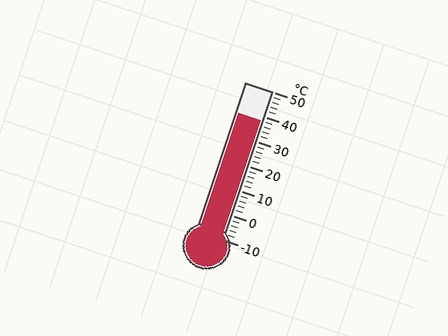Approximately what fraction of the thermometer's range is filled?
The thermometer is filled to approximately 80% of its range.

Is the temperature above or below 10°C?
The temperature is above 10°C.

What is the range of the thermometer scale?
The thermometer scale ranges from -10°C to 50°C.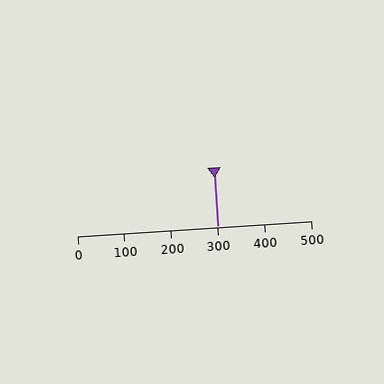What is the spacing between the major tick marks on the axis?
The major ticks are spaced 100 apart.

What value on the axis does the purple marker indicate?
The marker indicates approximately 300.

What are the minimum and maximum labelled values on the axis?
The axis runs from 0 to 500.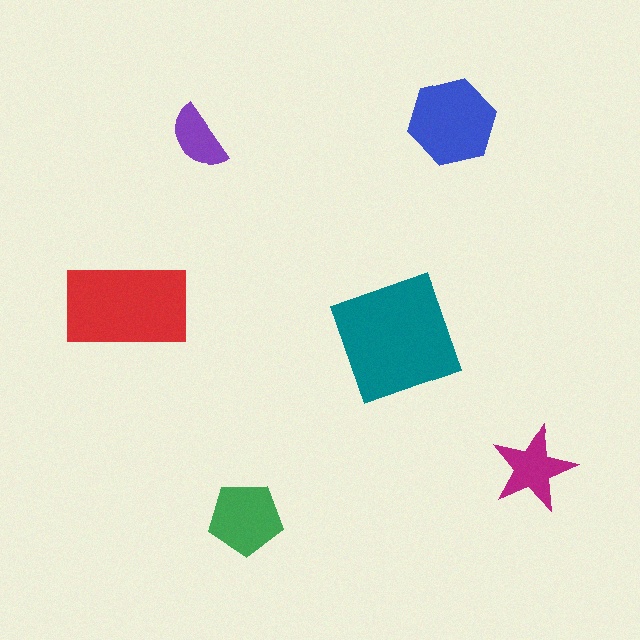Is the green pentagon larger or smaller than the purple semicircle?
Larger.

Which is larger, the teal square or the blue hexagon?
The teal square.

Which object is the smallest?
The purple semicircle.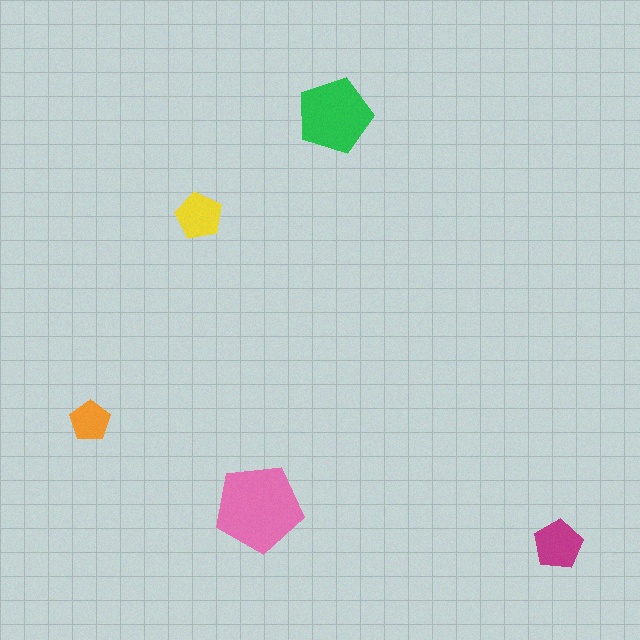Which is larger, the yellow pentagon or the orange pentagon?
The yellow one.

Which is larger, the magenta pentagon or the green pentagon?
The green one.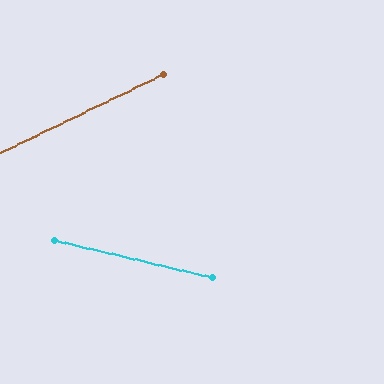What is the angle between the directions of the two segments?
Approximately 39 degrees.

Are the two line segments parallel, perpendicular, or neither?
Neither parallel nor perpendicular — they differ by about 39°.